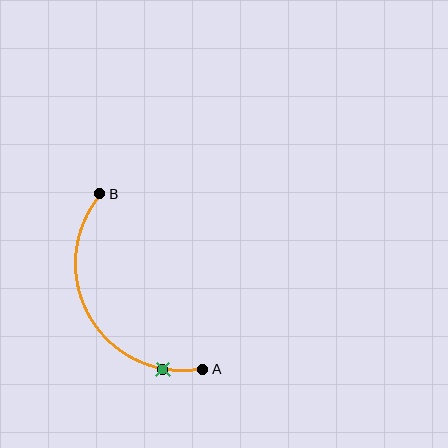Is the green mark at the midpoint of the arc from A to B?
No. The green mark lies on the arc but is closer to endpoint A. The arc midpoint would be at the point on the curve equidistant along the arc from both A and B.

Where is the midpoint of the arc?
The arc midpoint is the point on the curve farthest from the straight line joining A and B. It sits to the left of that line.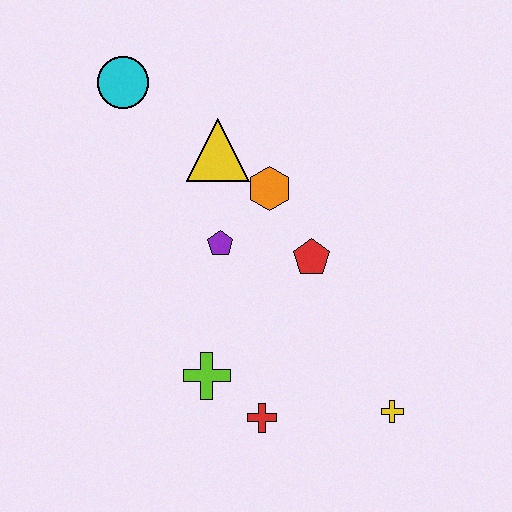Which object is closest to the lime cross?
The red cross is closest to the lime cross.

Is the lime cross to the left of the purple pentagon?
Yes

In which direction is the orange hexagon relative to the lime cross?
The orange hexagon is above the lime cross.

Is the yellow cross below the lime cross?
Yes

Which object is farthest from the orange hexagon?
The yellow cross is farthest from the orange hexagon.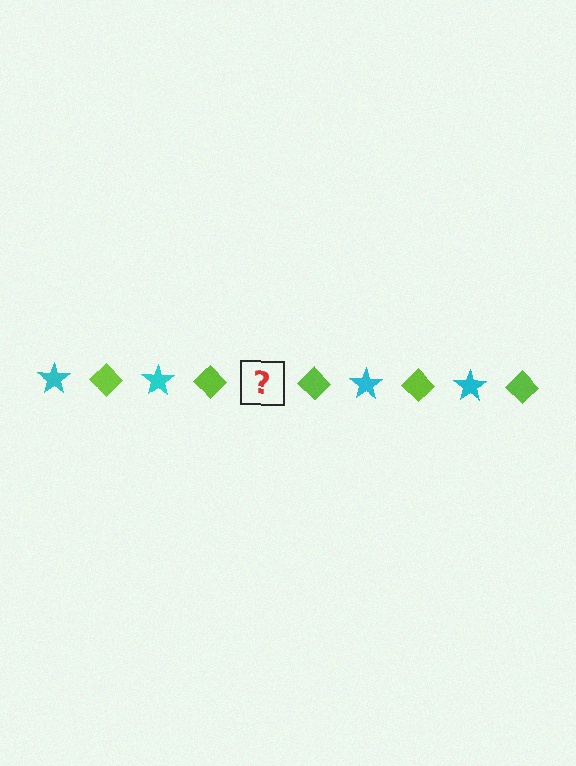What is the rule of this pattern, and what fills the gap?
The rule is that the pattern alternates between cyan star and lime diamond. The gap should be filled with a cyan star.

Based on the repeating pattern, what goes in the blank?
The blank should be a cyan star.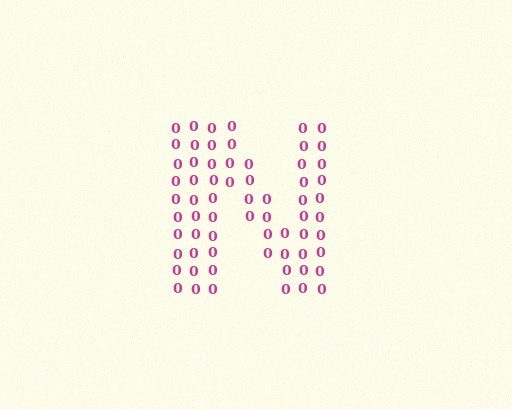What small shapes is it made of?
It is made of small digit 0's.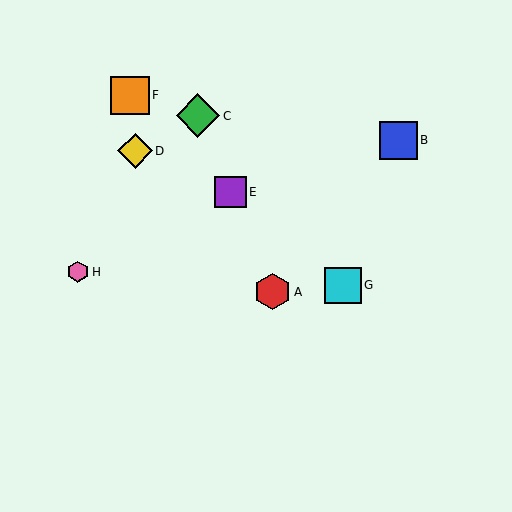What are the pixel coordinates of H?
Object H is at (78, 272).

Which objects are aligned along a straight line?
Objects A, C, E are aligned along a straight line.